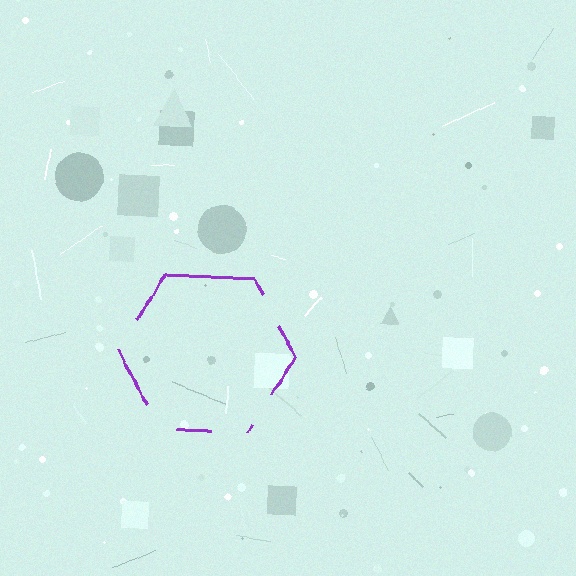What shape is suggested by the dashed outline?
The dashed outline suggests a hexagon.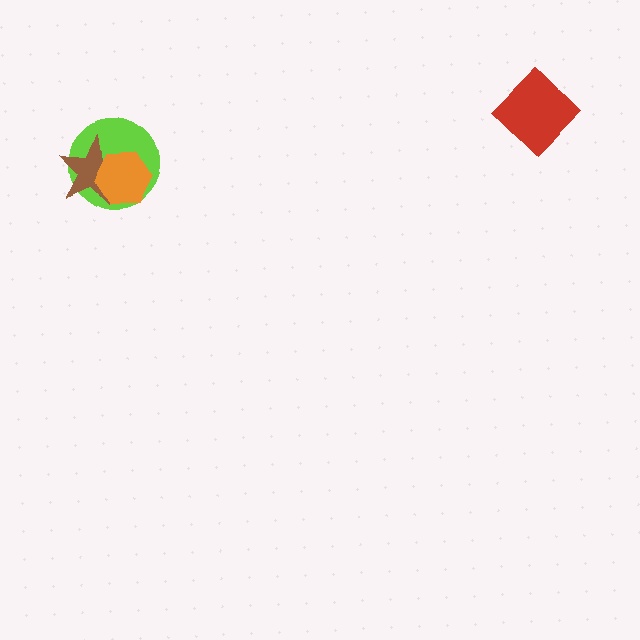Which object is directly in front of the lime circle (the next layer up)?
The brown star is directly in front of the lime circle.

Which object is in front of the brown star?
The orange hexagon is in front of the brown star.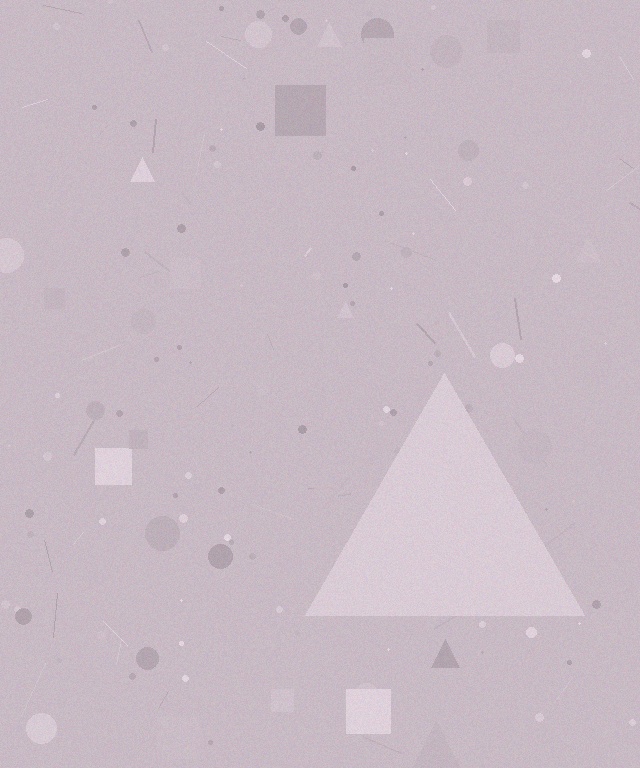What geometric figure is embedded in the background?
A triangle is embedded in the background.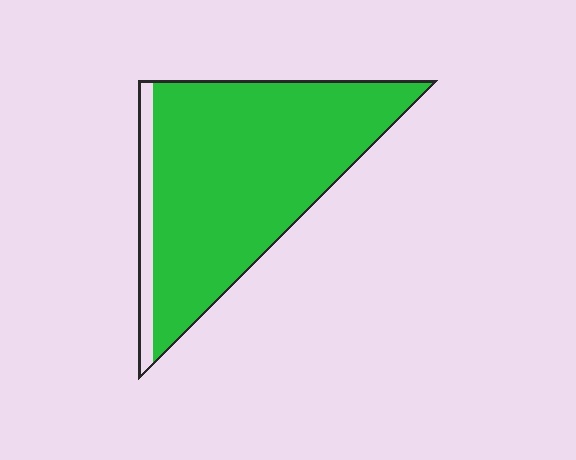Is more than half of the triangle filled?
Yes.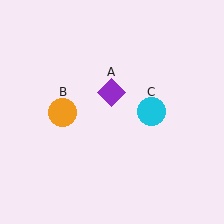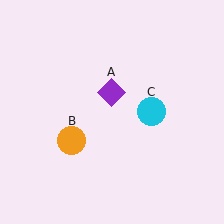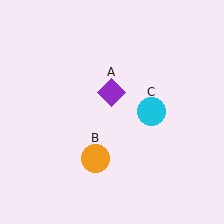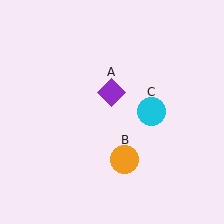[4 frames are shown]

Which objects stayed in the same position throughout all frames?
Purple diamond (object A) and cyan circle (object C) remained stationary.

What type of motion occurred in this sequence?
The orange circle (object B) rotated counterclockwise around the center of the scene.